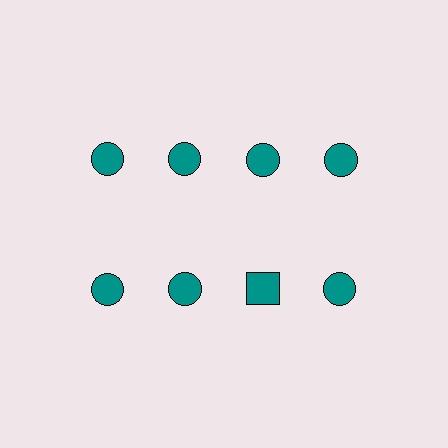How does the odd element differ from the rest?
It has a different shape: square instead of circle.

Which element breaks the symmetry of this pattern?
The teal square in the second row, center column breaks the symmetry. All other shapes are teal circles.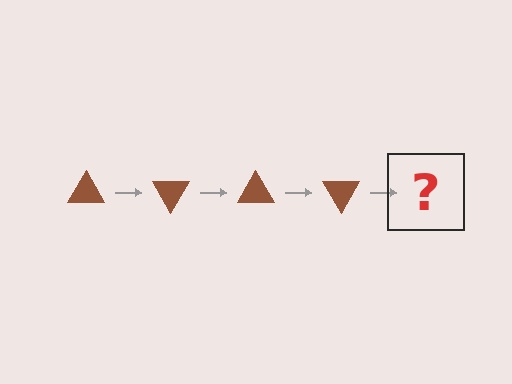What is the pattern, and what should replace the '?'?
The pattern is that the triangle rotates 60 degrees each step. The '?' should be a brown triangle rotated 240 degrees.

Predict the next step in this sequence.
The next step is a brown triangle rotated 240 degrees.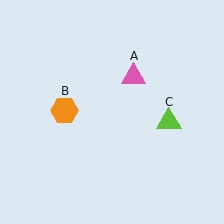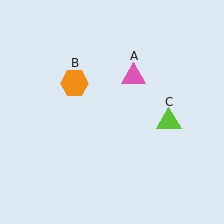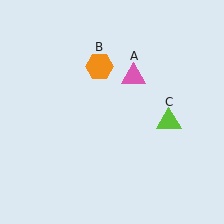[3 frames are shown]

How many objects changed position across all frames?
1 object changed position: orange hexagon (object B).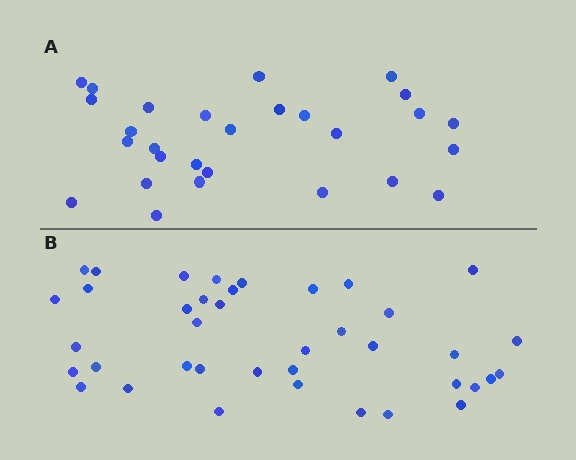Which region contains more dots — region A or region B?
Region B (the bottom region) has more dots.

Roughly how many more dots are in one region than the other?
Region B has roughly 12 or so more dots than region A.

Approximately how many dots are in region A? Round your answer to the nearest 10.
About 30 dots. (The exact count is 28, which rounds to 30.)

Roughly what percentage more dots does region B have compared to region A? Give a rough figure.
About 40% more.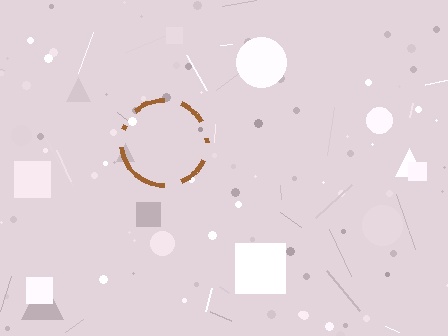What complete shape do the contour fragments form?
The contour fragments form a circle.